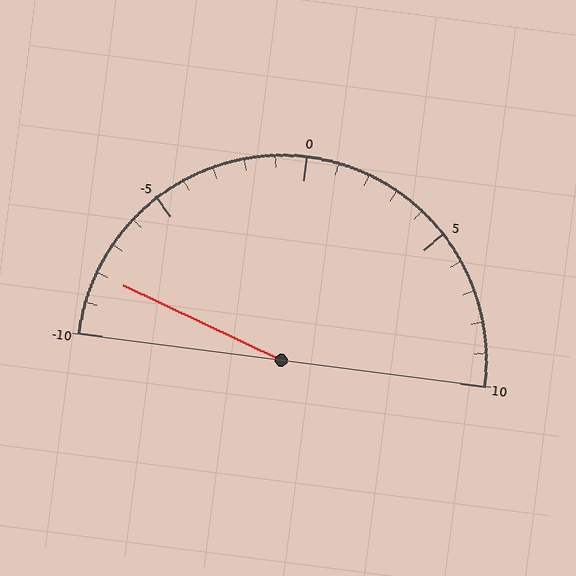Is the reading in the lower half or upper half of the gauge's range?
The reading is in the lower half of the range (-10 to 10).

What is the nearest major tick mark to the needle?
The nearest major tick mark is -10.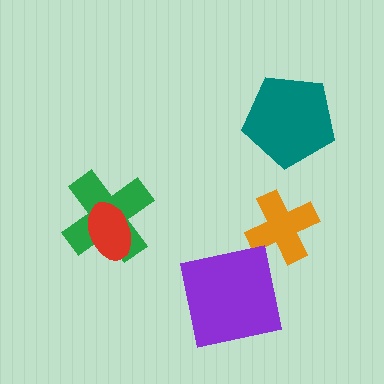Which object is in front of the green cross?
The red ellipse is in front of the green cross.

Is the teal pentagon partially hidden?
No, no other shape covers it.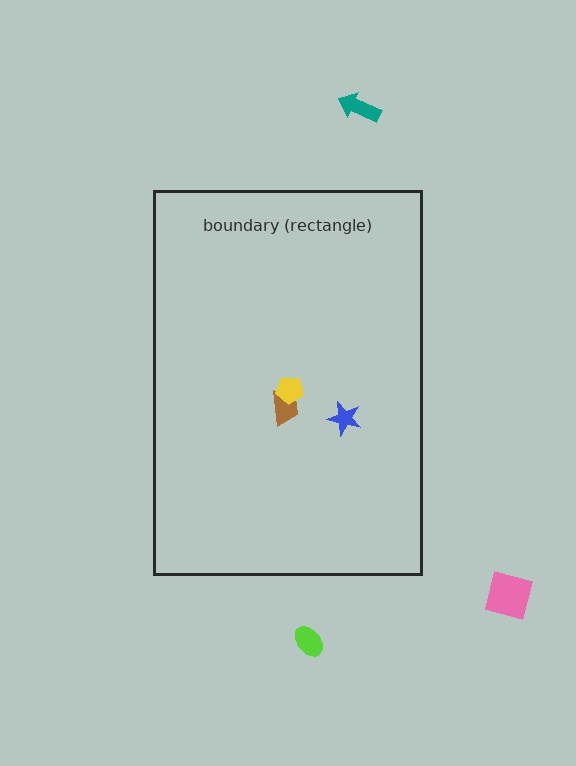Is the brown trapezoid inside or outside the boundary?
Inside.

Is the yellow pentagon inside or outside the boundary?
Inside.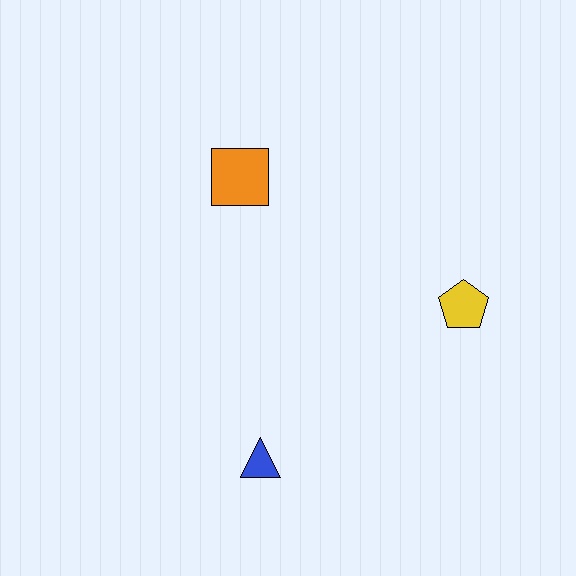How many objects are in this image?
There are 3 objects.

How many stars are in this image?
There are no stars.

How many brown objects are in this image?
There are no brown objects.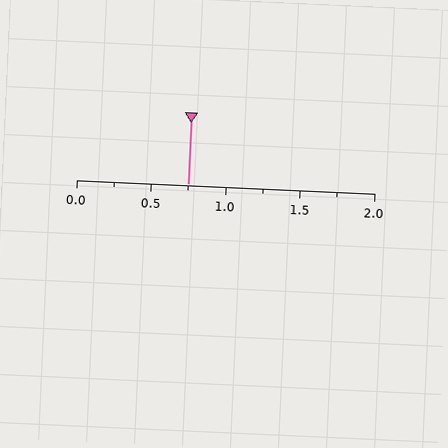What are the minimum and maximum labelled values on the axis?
The axis runs from 0.0 to 2.0.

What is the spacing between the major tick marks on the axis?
The major ticks are spaced 0.5 apart.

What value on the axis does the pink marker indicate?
The marker indicates approximately 0.75.